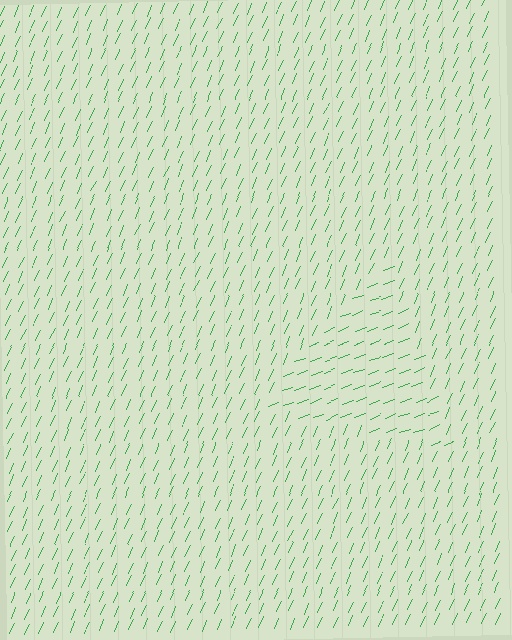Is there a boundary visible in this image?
Yes, there is a texture boundary formed by a change in line orientation.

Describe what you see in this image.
The image is filled with small green line segments. A triangle region in the image has lines oriented differently from the surrounding lines, creating a visible texture boundary.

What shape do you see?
I see a triangle.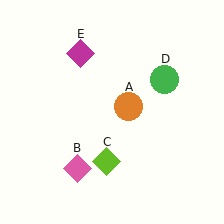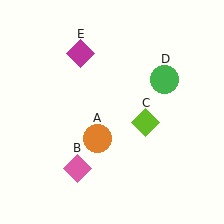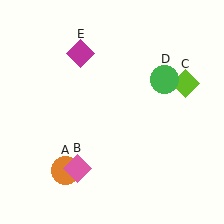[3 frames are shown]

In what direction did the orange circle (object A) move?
The orange circle (object A) moved down and to the left.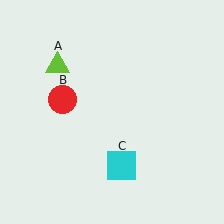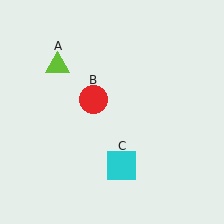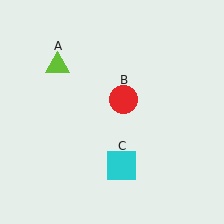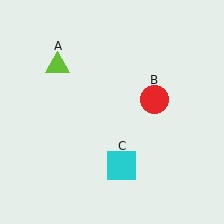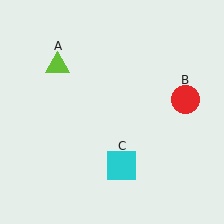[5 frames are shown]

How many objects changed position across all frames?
1 object changed position: red circle (object B).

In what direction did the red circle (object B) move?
The red circle (object B) moved right.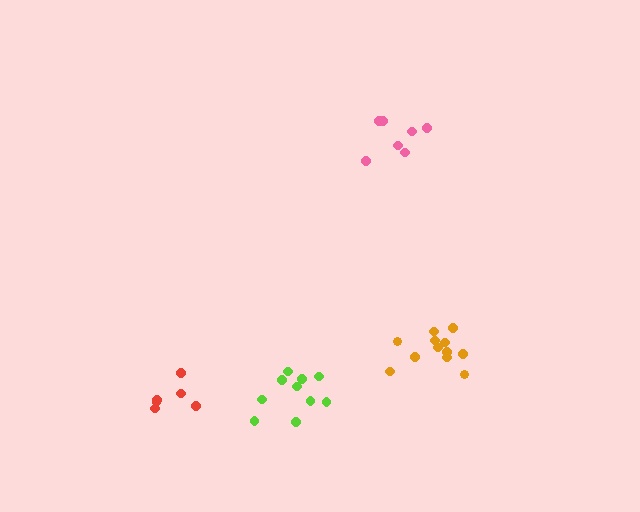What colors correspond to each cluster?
The clusters are colored: orange, lime, pink, red.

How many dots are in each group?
Group 1: 12 dots, Group 2: 10 dots, Group 3: 7 dots, Group 4: 7 dots (36 total).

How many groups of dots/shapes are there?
There are 4 groups.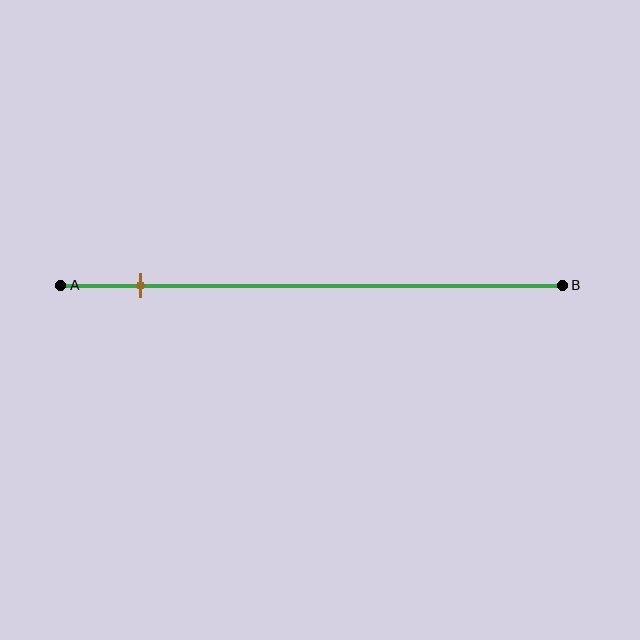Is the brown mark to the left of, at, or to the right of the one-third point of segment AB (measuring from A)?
The brown mark is to the left of the one-third point of segment AB.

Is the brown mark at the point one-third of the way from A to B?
No, the mark is at about 15% from A, not at the 33% one-third point.